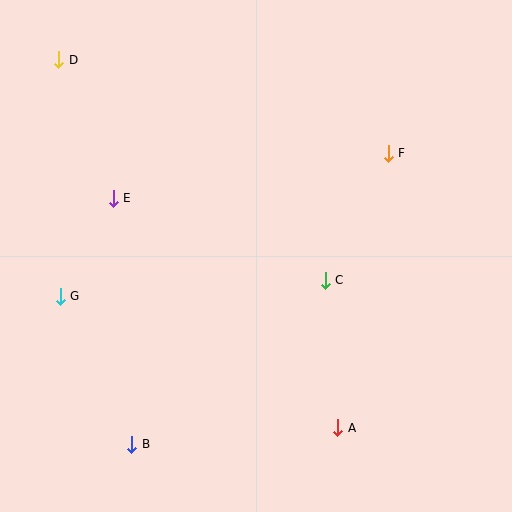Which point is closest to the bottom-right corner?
Point A is closest to the bottom-right corner.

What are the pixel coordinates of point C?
Point C is at (325, 280).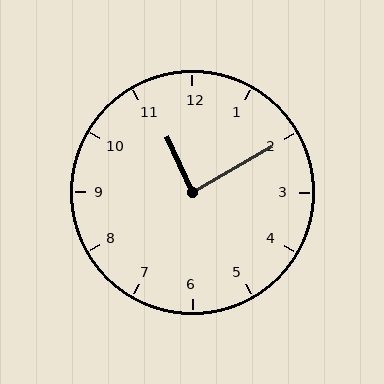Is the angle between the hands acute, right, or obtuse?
It is right.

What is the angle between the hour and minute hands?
Approximately 85 degrees.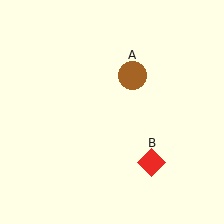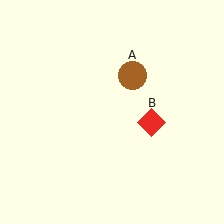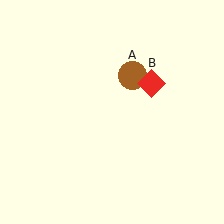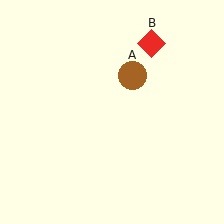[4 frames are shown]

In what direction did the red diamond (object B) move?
The red diamond (object B) moved up.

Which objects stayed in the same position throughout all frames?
Brown circle (object A) remained stationary.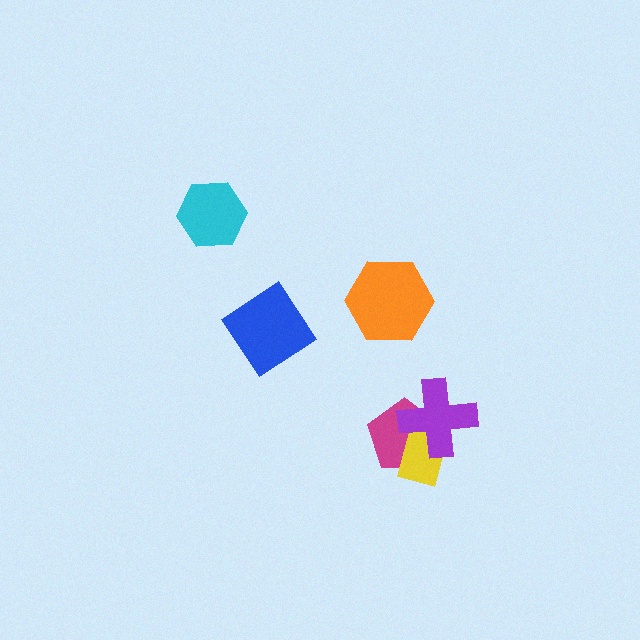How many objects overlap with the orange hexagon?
0 objects overlap with the orange hexagon.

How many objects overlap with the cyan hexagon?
0 objects overlap with the cyan hexagon.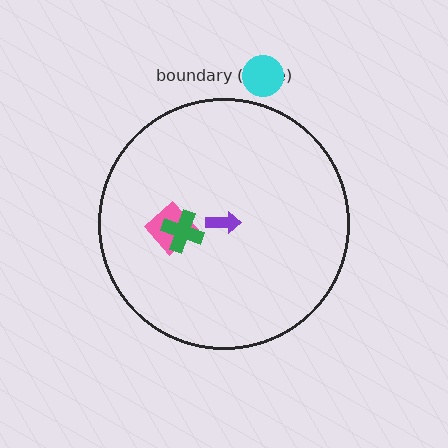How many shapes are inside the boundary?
3 inside, 1 outside.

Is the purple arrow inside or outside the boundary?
Inside.